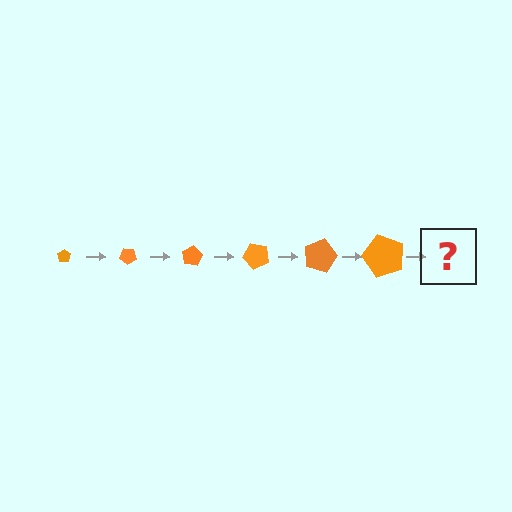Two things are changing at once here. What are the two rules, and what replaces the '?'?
The two rules are that the pentagon grows larger each step and it rotates 40 degrees each step. The '?' should be a pentagon, larger than the previous one and rotated 240 degrees from the start.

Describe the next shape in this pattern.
It should be a pentagon, larger than the previous one and rotated 240 degrees from the start.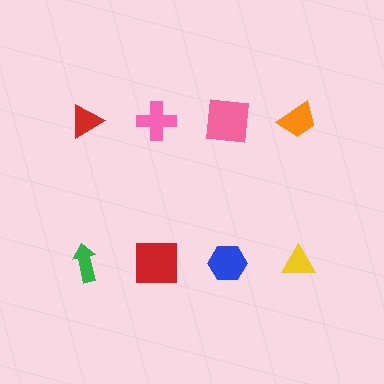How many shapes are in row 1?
4 shapes.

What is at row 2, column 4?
A yellow triangle.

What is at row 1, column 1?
A red triangle.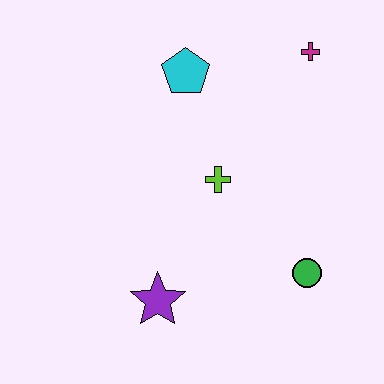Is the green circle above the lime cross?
No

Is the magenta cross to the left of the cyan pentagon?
No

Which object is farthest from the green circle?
The cyan pentagon is farthest from the green circle.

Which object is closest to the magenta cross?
The cyan pentagon is closest to the magenta cross.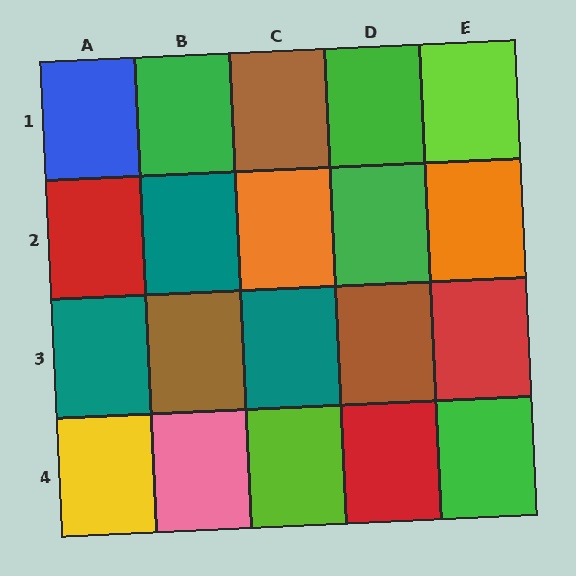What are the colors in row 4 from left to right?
Yellow, pink, lime, red, green.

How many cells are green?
4 cells are green.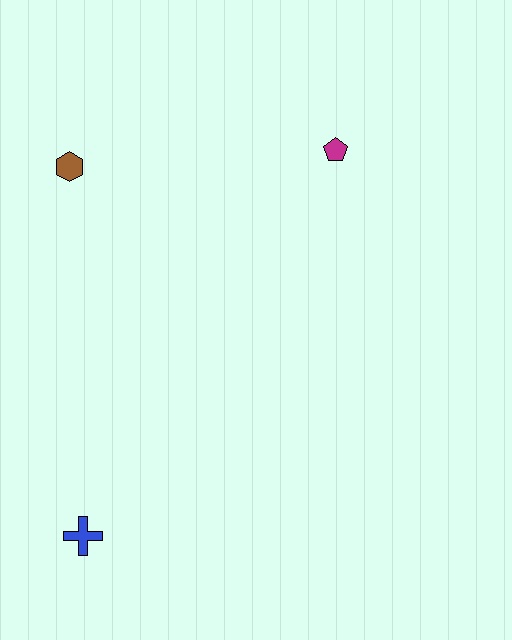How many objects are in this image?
There are 3 objects.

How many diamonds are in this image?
There are no diamonds.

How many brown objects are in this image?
There is 1 brown object.